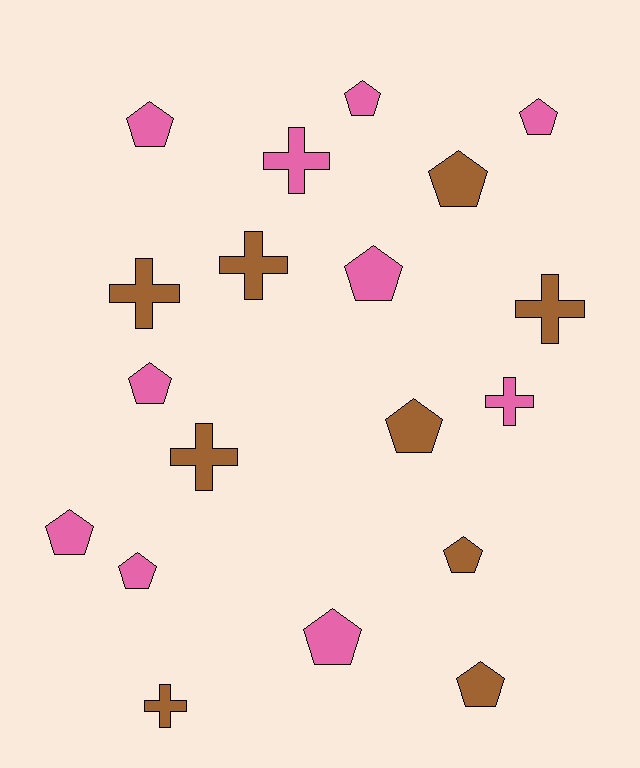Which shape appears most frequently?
Pentagon, with 12 objects.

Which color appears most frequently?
Pink, with 10 objects.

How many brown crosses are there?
There are 5 brown crosses.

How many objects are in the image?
There are 19 objects.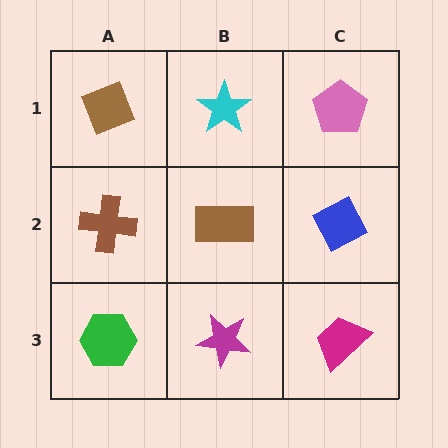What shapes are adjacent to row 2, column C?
A pink pentagon (row 1, column C), a magenta trapezoid (row 3, column C), a brown rectangle (row 2, column B).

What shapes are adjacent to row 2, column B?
A cyan star (row 1, column B), a magenta star (row 3, column B), a brown cross (row 2, column A), a blue diamond (row 2, column C).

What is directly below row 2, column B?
A magenta star.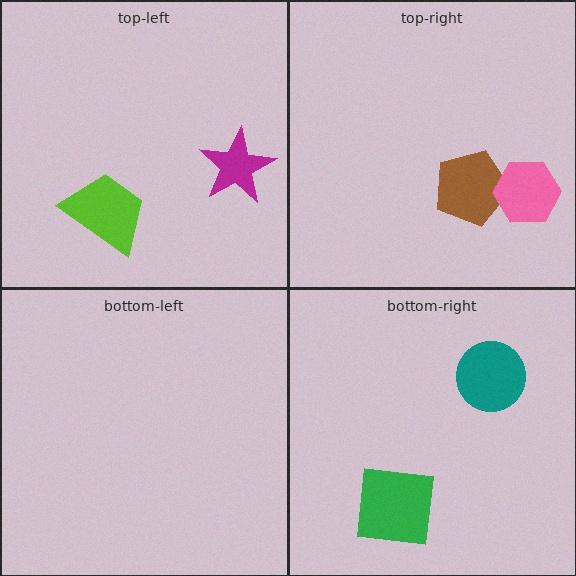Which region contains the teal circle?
The bottom-right region.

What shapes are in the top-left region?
The magenta star, the lime trapezoid.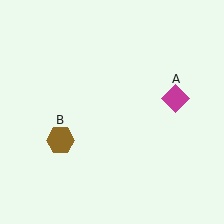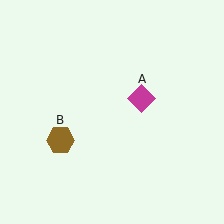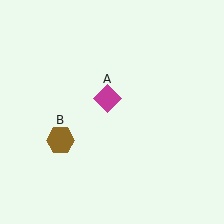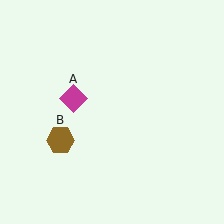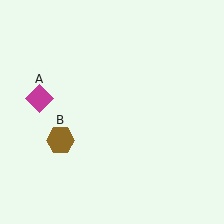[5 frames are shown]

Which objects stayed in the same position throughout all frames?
Brown hexagon (object B) remained stationary.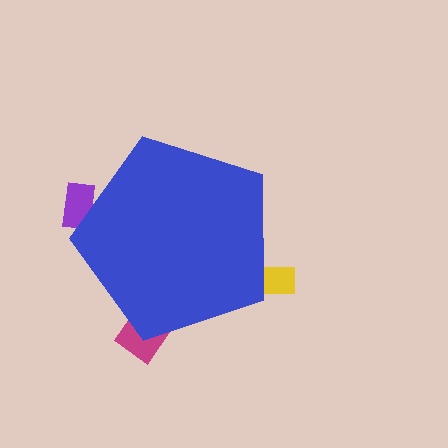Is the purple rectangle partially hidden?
Yes, the purple rectangle is partially hidden behind the blue pentagon.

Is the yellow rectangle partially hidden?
Yes, the yellow rectangle is partially hidden behind the blue pentagon.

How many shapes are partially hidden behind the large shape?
3 shapes are partially hidden.